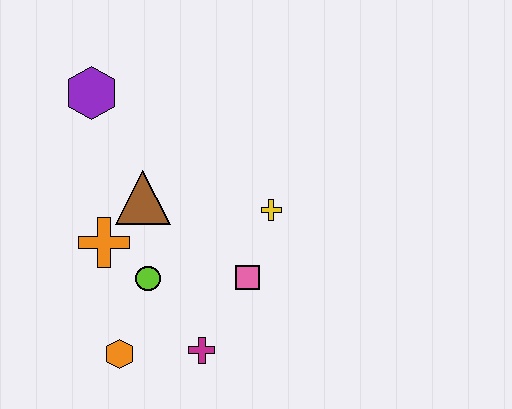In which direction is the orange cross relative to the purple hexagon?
The orange cross is below the purple hexagon.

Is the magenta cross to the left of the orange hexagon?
No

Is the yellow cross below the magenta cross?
No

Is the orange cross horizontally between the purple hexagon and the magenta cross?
Yes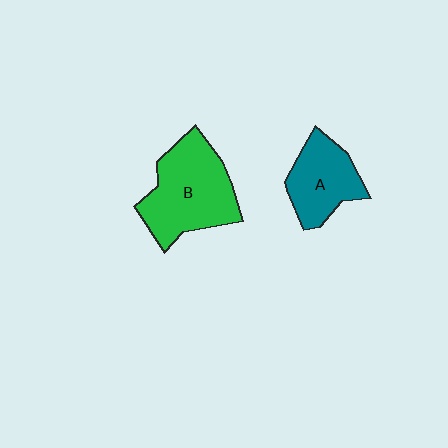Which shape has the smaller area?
Shape A (teal).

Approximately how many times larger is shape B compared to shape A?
Approximately 1.5 times.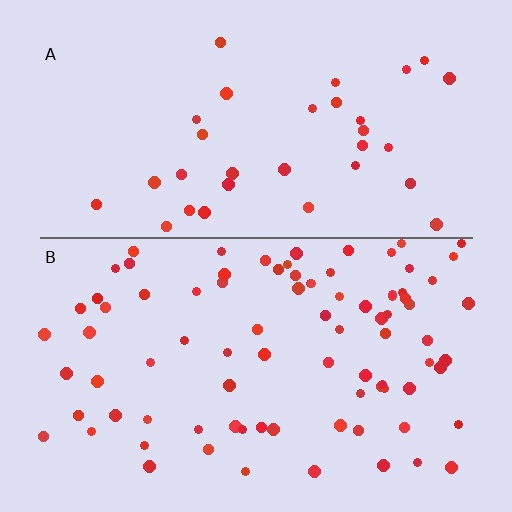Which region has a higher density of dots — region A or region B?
B (the bottom).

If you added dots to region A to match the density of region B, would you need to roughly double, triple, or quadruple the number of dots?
Approximately triple.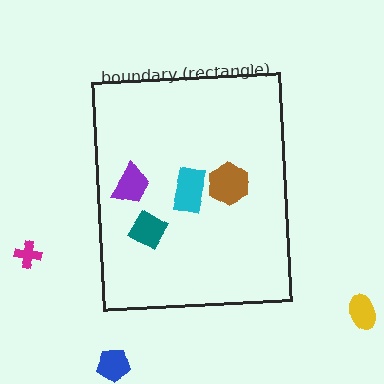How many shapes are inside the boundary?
4 inside, 3 outside.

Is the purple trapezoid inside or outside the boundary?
Inside.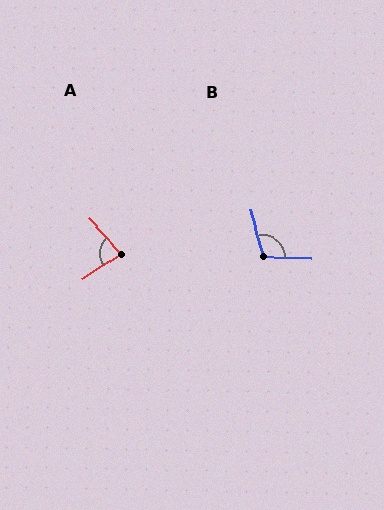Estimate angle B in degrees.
Approximately 108 degrees.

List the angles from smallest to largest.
A (80°), B (108°).